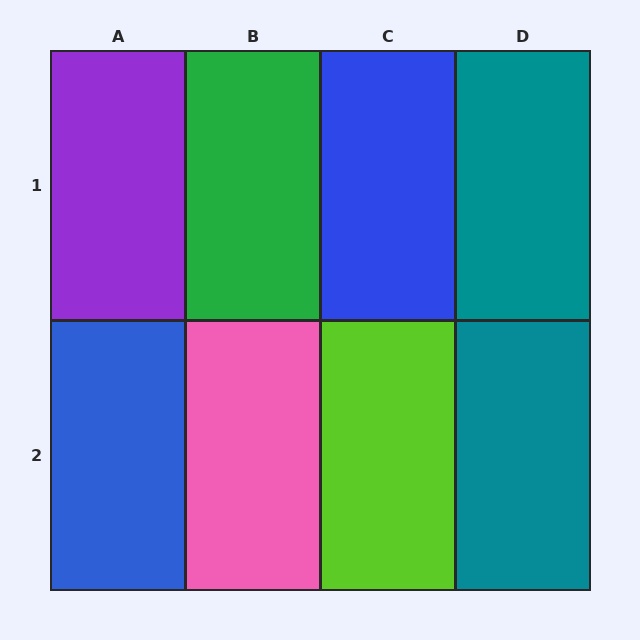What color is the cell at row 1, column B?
Green.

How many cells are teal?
2 cells are teal.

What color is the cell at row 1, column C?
Blue.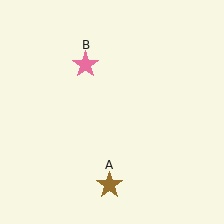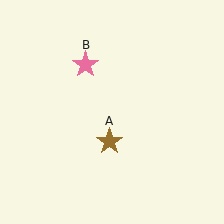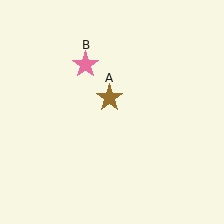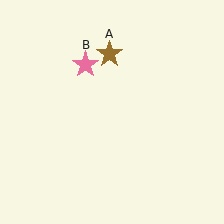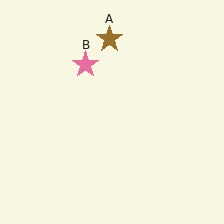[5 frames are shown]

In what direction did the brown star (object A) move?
The brown star (object A) moved up.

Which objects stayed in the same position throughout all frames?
Pink star (object B) remained stationary.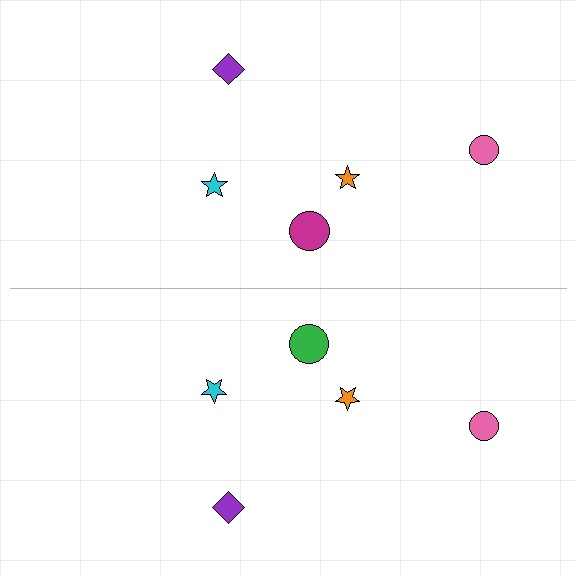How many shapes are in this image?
There are 10 shapes in this image.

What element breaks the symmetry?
The green circle on the bottom side breaks the symmetry — its mirror counterpart is magenta.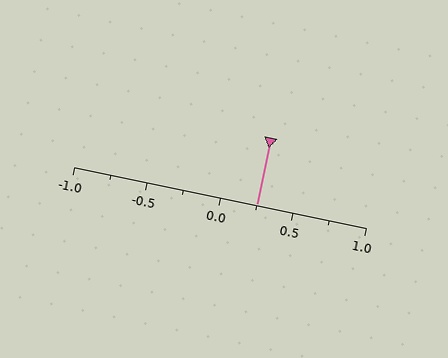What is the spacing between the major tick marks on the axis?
The major ticks are spaced 0.5 apart.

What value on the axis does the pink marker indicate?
The marker indicates approximately 0.25.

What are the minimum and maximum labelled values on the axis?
The axis runs from -1.0 to 1.0.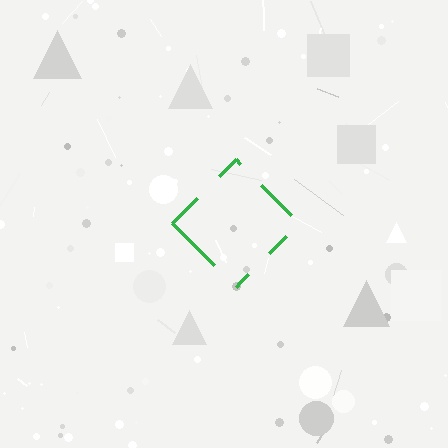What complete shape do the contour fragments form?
The contour fragments form a diamond.